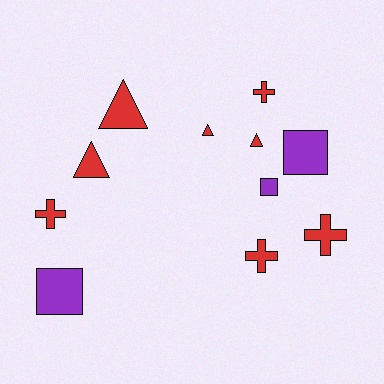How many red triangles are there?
There are 4 red triangles.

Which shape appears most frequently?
Cross, with 4 objects.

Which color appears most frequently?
Red, with 8 objects.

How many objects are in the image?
There are 11 objects.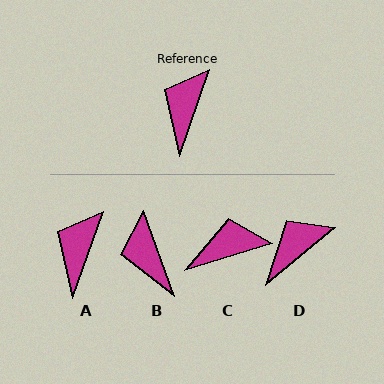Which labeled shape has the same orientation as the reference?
A.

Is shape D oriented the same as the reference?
No, it is off by about 31 degrees.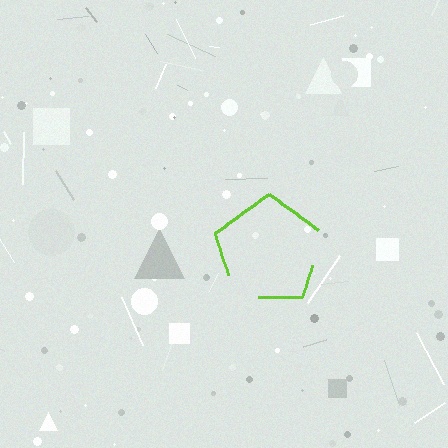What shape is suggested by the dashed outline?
The dashed outline suggests a pentagon.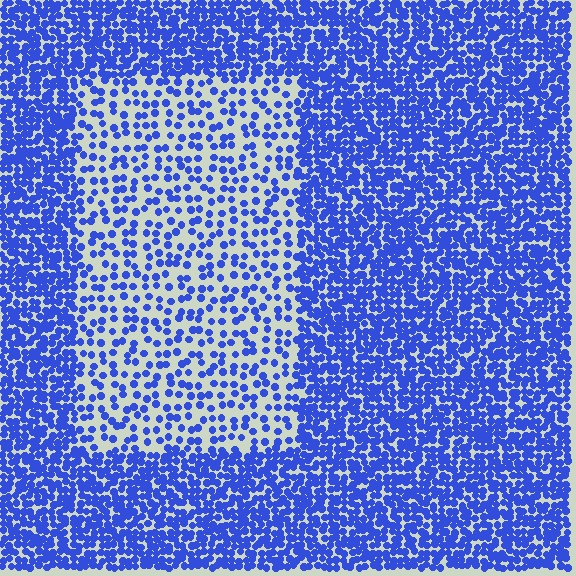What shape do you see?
I see a rectangle.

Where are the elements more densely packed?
The elements are more densely packed outside the rectangle boundary.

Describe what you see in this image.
The image contains small blue elements arranged at two different densities. A rectangle-shaped region is visible where the elements are less densely packed than the surrounding area.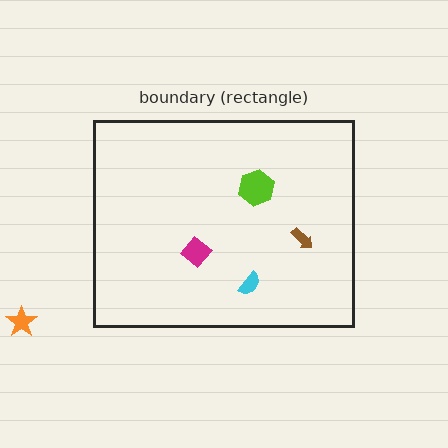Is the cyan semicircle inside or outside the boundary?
Inside.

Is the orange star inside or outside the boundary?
Outside.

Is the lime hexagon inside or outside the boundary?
Inside.